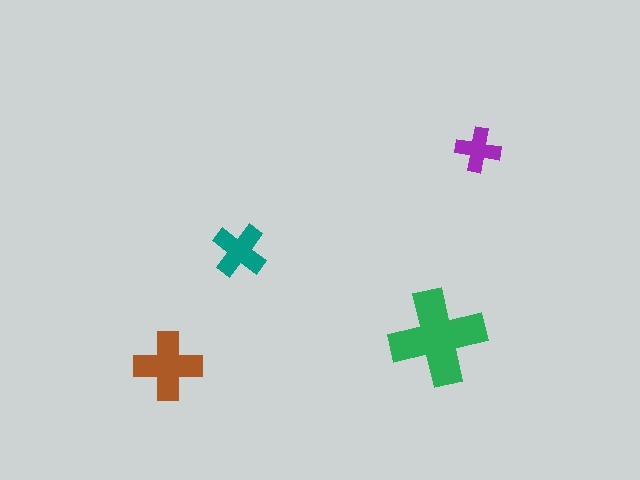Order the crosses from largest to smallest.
the green one, the brown one, the teal one, the purple one.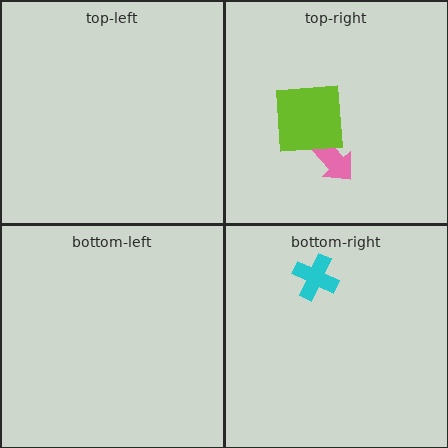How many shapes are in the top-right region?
2.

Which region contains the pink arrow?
The top-right region.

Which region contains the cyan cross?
The bottom-right region.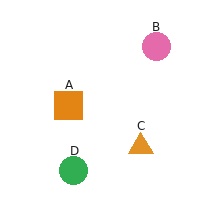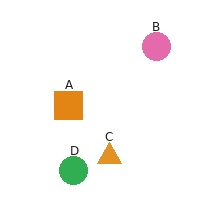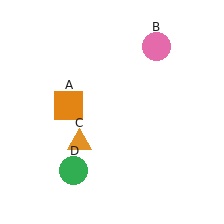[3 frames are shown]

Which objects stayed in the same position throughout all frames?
Orange square (object A) and pink circle (object B) and green circle (object D) remained stationary.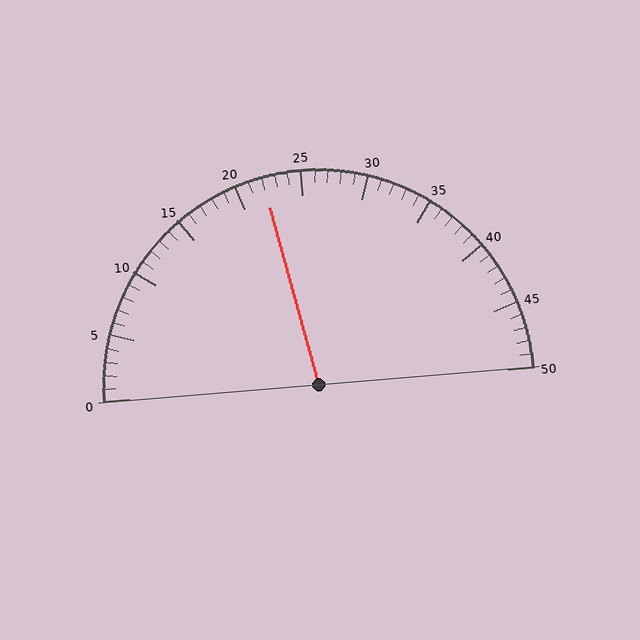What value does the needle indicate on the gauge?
The needle indicates approximately 22.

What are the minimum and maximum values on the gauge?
The gauge ranges from 0 to 50.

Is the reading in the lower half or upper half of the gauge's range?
The reading is in the lower half of the range (0 to 50).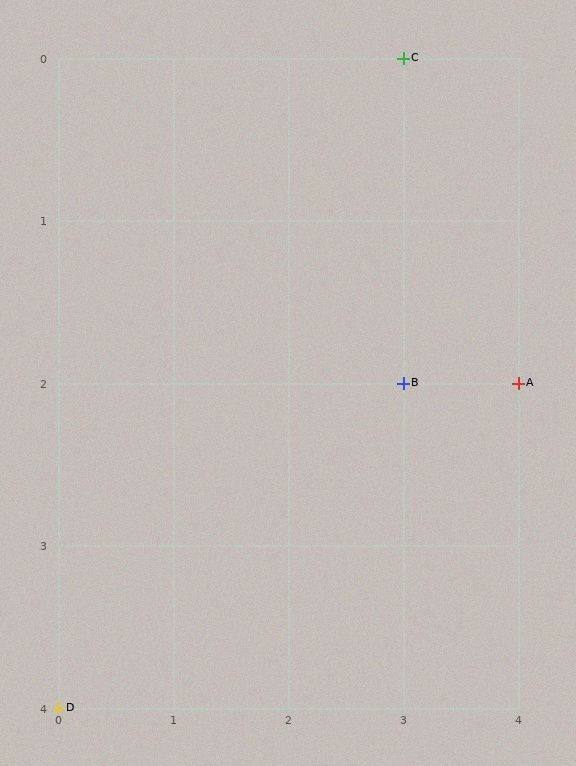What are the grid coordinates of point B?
Point B is at grid coordinates (3, 2).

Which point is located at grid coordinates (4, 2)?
Point A is at (4, 2).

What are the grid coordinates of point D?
Point D is at grid coordinates (0, 4).